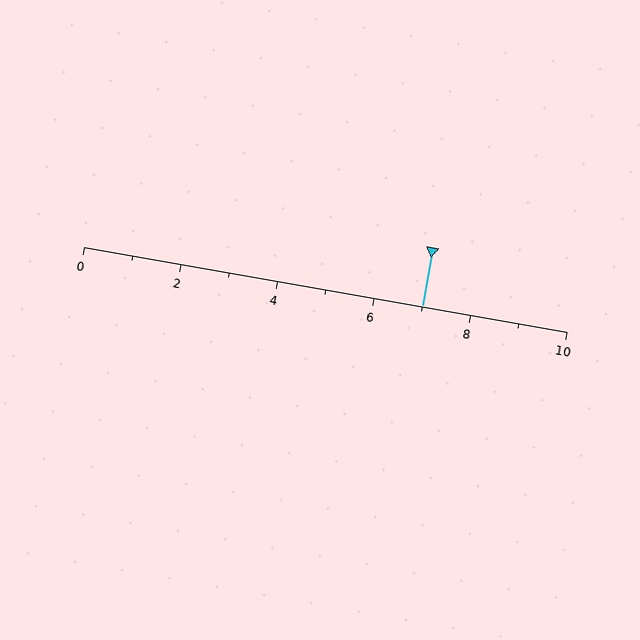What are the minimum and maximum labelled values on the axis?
The axis runs from 0 to 10.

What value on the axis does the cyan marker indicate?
The marker indicates approximately 7.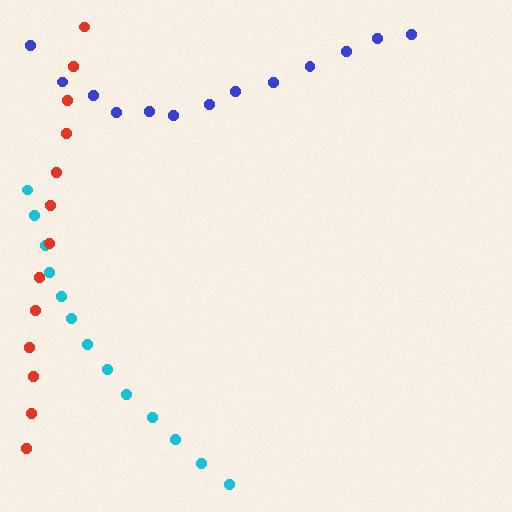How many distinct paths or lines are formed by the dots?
There are 3 distinct paths.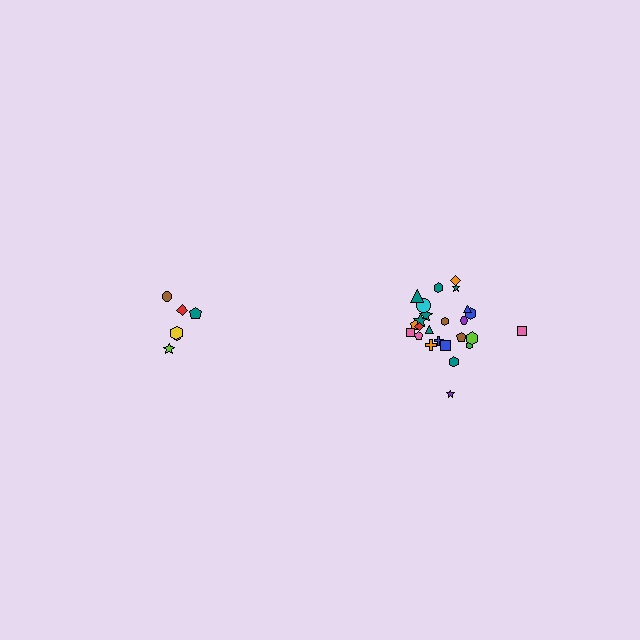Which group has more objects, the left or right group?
The right group.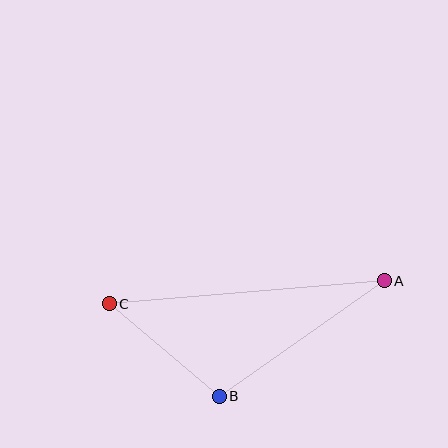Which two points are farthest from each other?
Points A and C are farthest from each other.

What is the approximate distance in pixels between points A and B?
The distance between A and B is approximately 201 pixels.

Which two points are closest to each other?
Points B and C are closest to each other.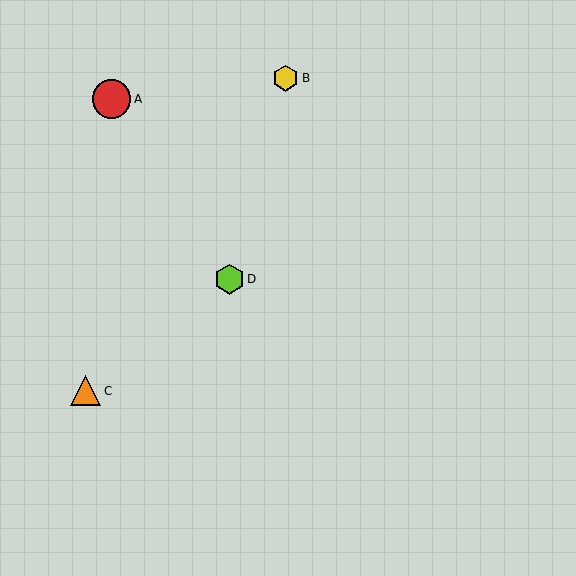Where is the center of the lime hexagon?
The center of the lime hexagon is at (229, 279).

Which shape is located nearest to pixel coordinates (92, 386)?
The orange triangle (labeled C) at (86, 391) is nearest to that location.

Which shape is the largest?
The red circle (labeled A) is the largest.